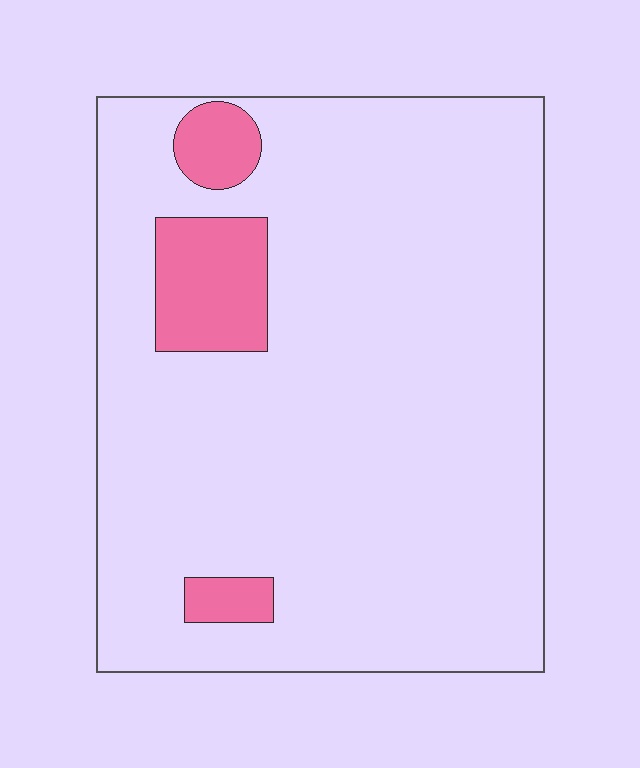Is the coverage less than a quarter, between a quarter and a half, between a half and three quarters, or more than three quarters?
Less than a quarter.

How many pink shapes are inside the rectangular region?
3.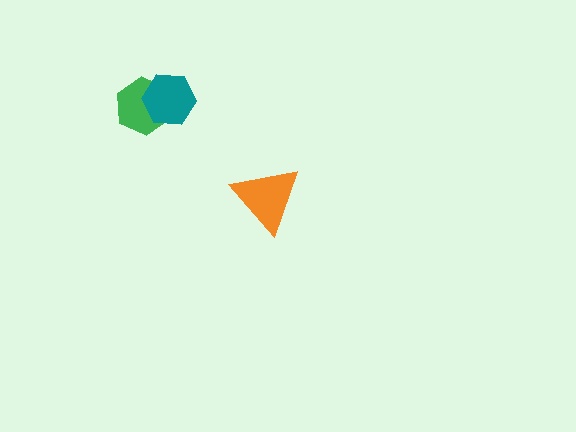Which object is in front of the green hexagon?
The teal hexagon is in front of the green hexagon.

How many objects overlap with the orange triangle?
0 objects overlap with the orange triangle.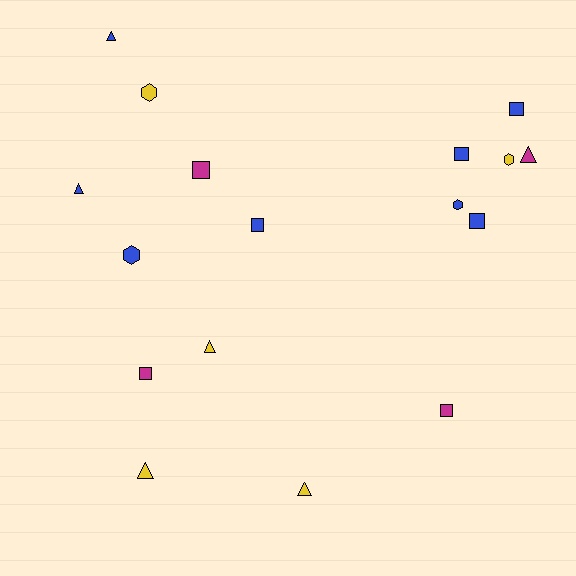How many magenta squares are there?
There are 3 magenta squares.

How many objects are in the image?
There are 17 objects.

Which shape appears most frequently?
Square, with 7 objects.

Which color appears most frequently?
Blue, with 8 objects.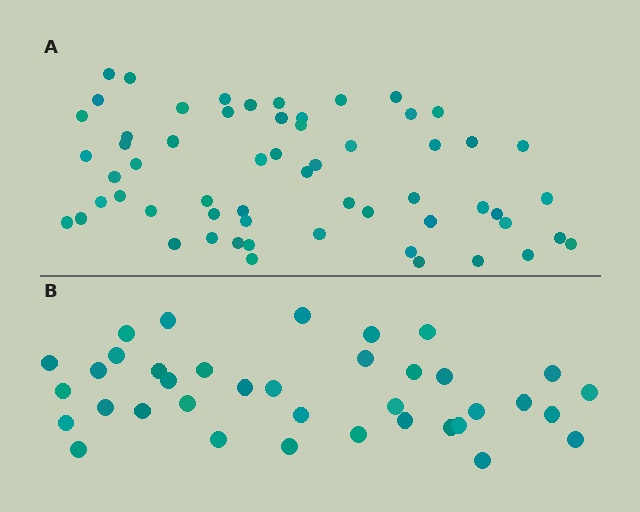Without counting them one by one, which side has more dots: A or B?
Region A (the top region) has more dots.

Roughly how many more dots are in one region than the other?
Region A has approximately 20 more dots than region B.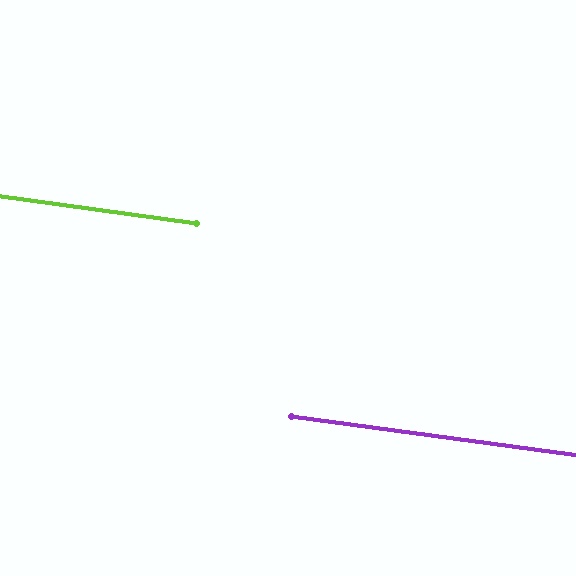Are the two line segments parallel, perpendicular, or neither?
Parallel — their directions differ by only 0.2°.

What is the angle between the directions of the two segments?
Approximately 0 degrees.